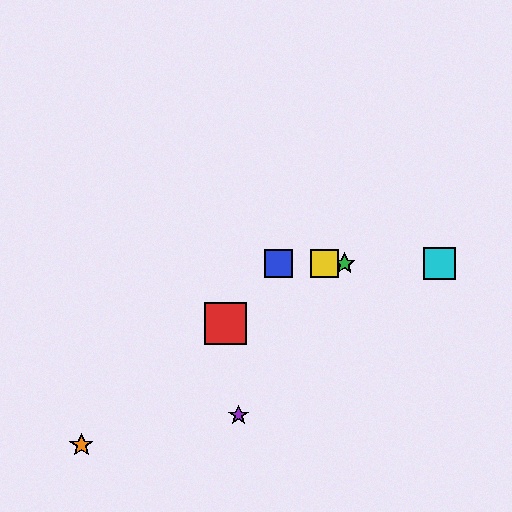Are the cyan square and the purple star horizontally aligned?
No, the cyan square is at y≈264 and the purple star is at y≈415.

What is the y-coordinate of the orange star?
The orange star is at y≈445.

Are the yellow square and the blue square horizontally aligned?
Yes, both are at y≈264.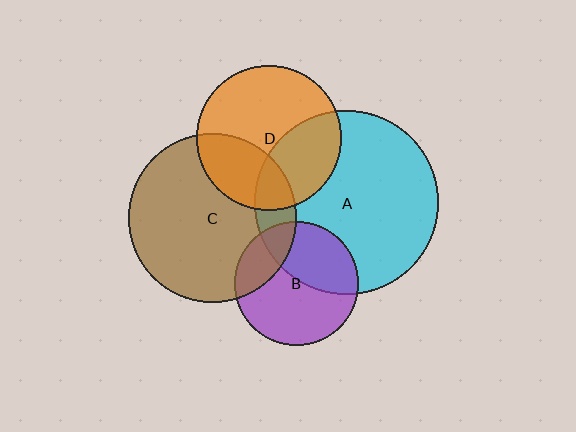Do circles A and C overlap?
Yes.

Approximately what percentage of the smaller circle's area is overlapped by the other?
Approximately 15%.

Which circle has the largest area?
Circle A (cyan).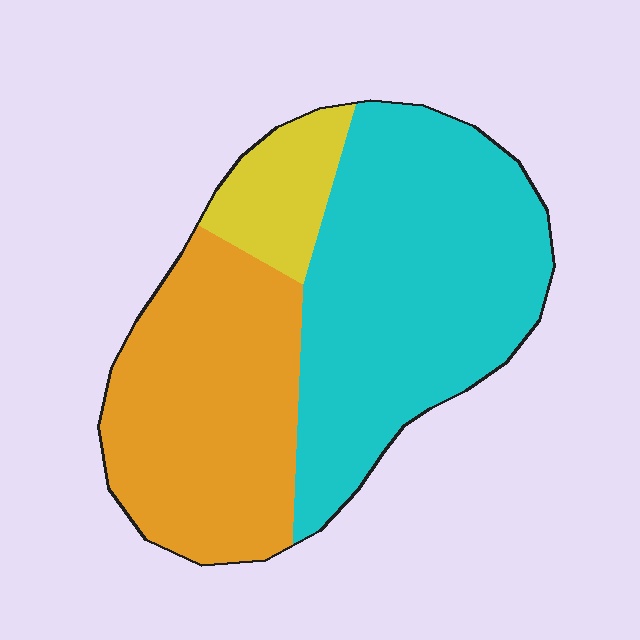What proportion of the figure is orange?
Orange takes up about three eighths (3/8) of the figure.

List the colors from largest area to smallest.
From largest to smallest: cyan, orange, yellow.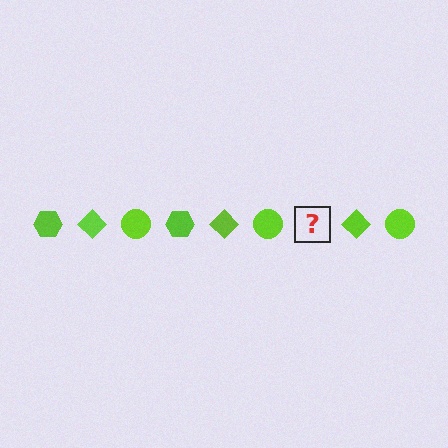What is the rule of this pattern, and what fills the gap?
The rule is that the pattern cycles through hexagon, diamond, circle shapes in lime. The gap should be filled with a lime hexagon.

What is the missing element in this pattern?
The missing element is a lime hexagon.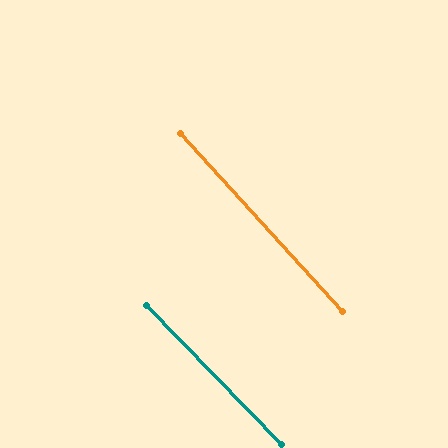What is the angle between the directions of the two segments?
Approximately 2 degrees.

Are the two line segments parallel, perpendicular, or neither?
Parallel — their directions differ by only 1.7°.